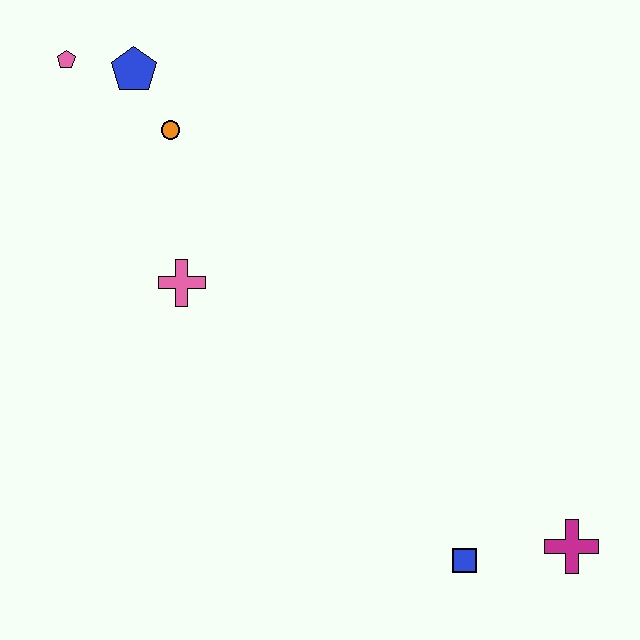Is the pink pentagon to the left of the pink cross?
Yes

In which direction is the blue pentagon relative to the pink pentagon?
The blue pentagon is to the right of the pink pentagon.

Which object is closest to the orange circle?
The blue pentagon is closest to the orange circle.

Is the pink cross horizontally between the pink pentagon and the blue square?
Yes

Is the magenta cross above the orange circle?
No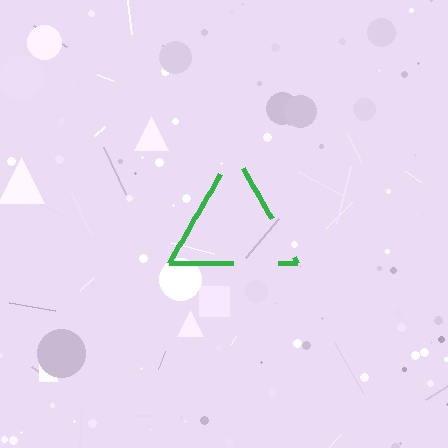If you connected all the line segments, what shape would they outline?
They would outline a triangle.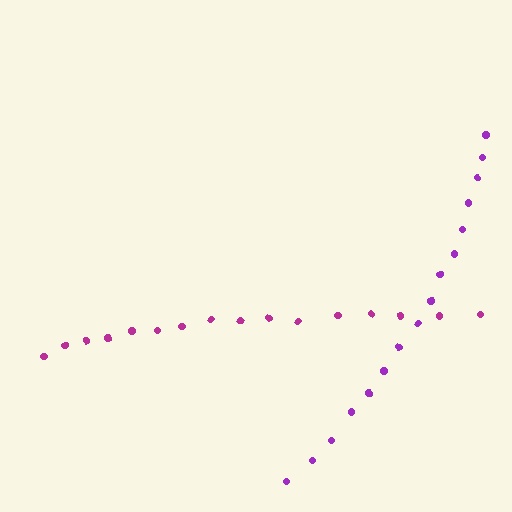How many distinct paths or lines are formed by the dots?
There are 2 distinct paths.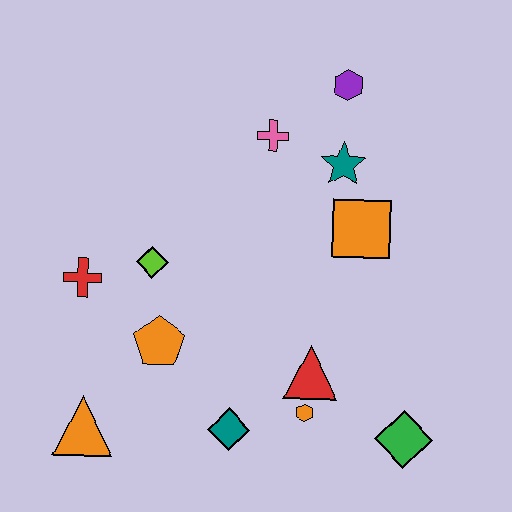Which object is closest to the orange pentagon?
The lime diamond is closest to the orange pentagon.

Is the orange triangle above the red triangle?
No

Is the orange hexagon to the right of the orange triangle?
Yes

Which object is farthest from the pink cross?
The orange triangle is farthest from the pink cross.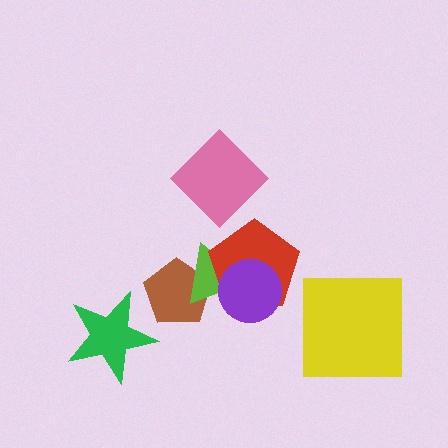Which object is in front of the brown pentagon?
The lime triangle is in front of the brown pentagon.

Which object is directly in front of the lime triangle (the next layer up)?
The red pentagon is directly in front of the lime triangle.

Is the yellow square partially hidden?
No, no other shape covers it.